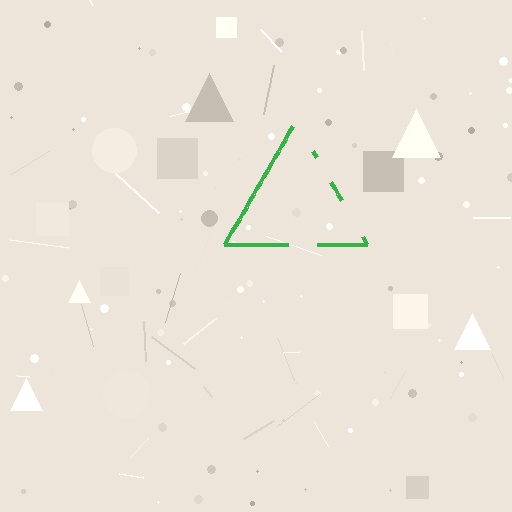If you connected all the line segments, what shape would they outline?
They would outline a triangle.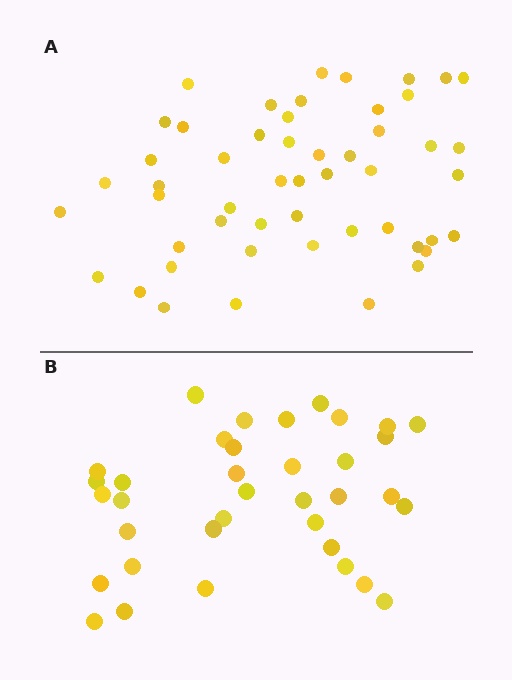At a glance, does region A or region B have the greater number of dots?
Region A (the top region) has more dots.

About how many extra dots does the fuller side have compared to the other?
Region A has approximately 15 more dots than region B.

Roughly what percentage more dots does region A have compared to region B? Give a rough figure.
About 40% more.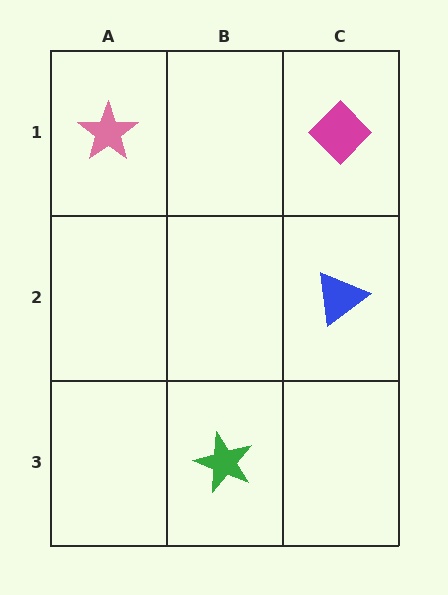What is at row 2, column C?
A blue triangle.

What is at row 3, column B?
A green star.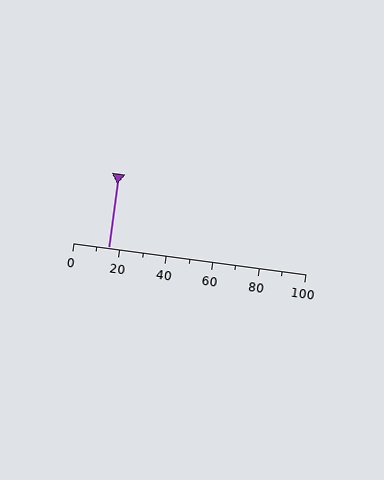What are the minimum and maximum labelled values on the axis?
The axis runs from 0 to 100.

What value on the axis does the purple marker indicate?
The marker indicates approximately 15.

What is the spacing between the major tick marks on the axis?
The major ticks are spaced 20 apart.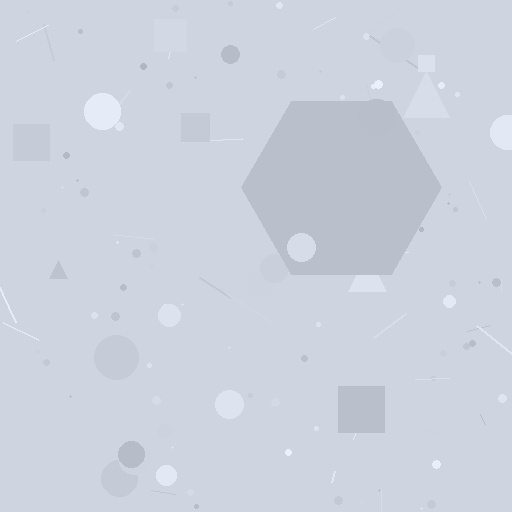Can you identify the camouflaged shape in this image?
The camouflaged shape is a hexagon.